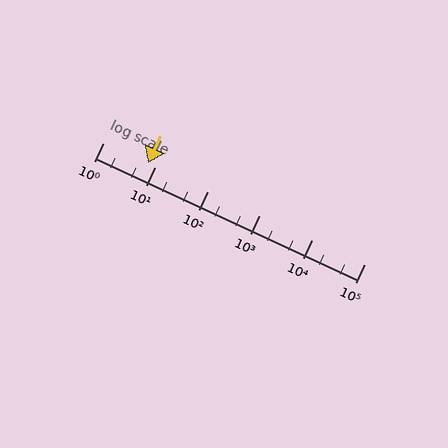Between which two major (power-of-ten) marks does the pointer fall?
The pointer is between 1 and 10.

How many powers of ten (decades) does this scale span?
The scale spans 5 decades, from 1 to 100000.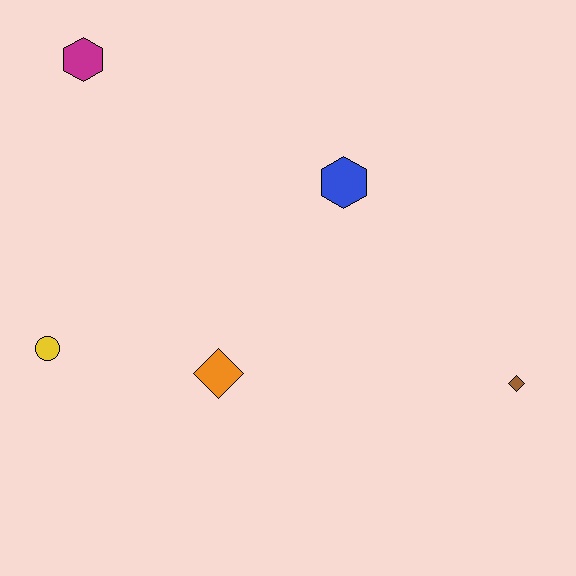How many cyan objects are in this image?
There are no cyan objects.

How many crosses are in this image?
There are no crosses.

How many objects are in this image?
There are 5 objects.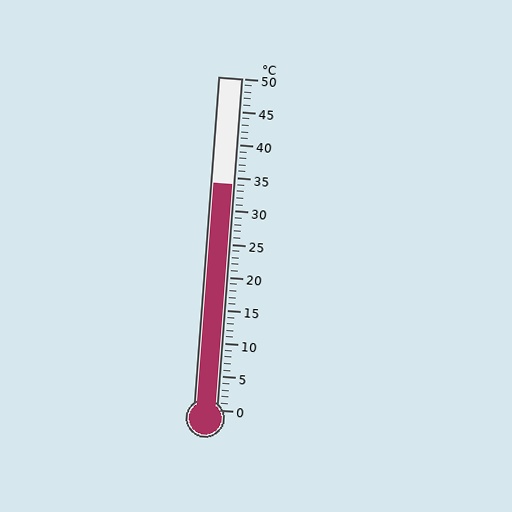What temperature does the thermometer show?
The thermometer shows approximately 34°C.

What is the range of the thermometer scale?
The thermometer scale ranges from 0°C to 50°C.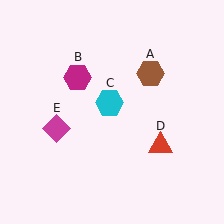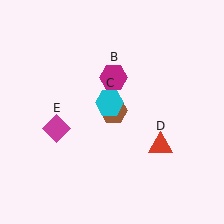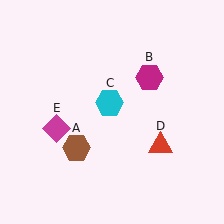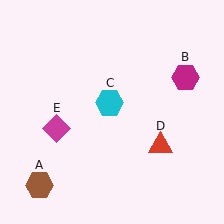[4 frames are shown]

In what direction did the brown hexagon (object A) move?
The brown hexagon (object A) moved down and to the left.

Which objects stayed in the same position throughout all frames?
Cyan hexagon (object C) and red triangle (object D) and magenta diamond (object E) remained stationary.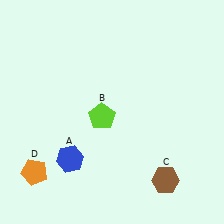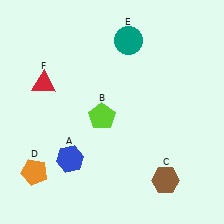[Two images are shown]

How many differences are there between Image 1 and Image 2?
There are 2 differences between the two images.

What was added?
A teal circle (E), a red triangle (F) were added in Image 2.